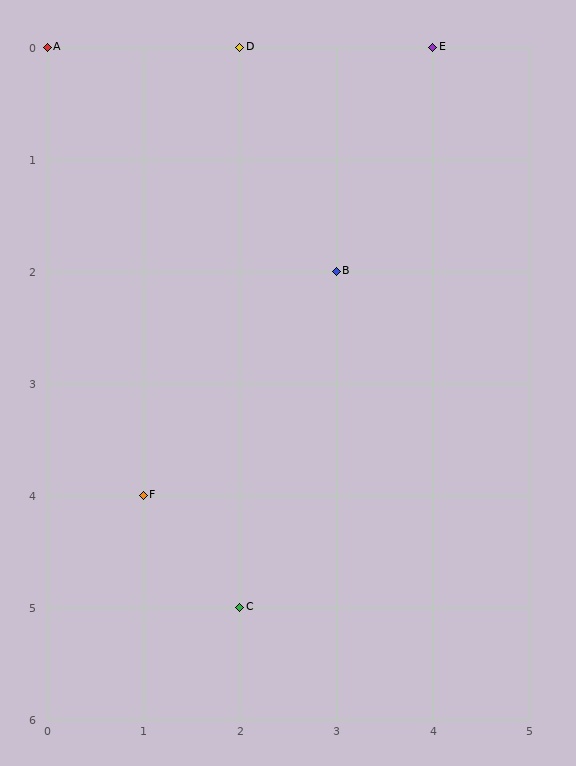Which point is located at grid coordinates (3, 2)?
Point B is at (3, 2).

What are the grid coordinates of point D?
Point D is at grid coordinates (2, 0).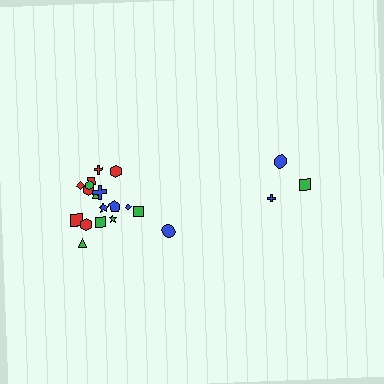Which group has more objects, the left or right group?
The left group.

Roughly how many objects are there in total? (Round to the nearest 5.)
Roughly 20 objects in total.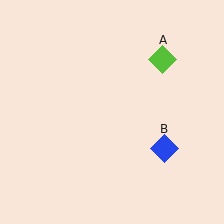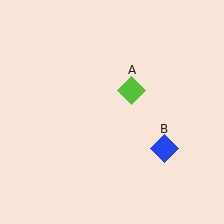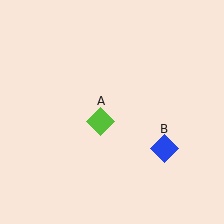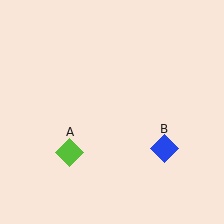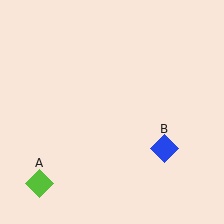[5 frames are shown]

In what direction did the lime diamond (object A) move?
The lime diamond (object A) moved down and to the left.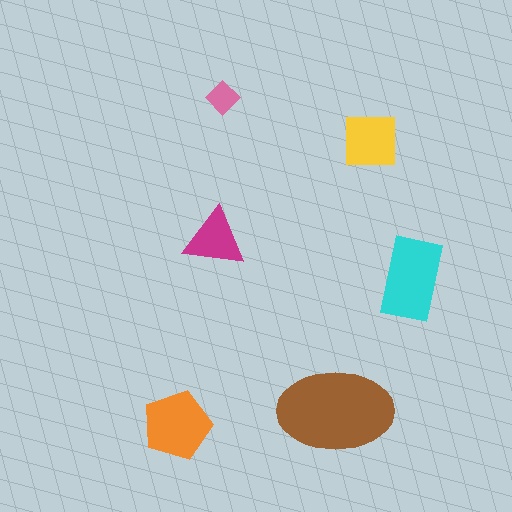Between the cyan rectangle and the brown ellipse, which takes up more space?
The brown ellipse.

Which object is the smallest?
The pink diamond.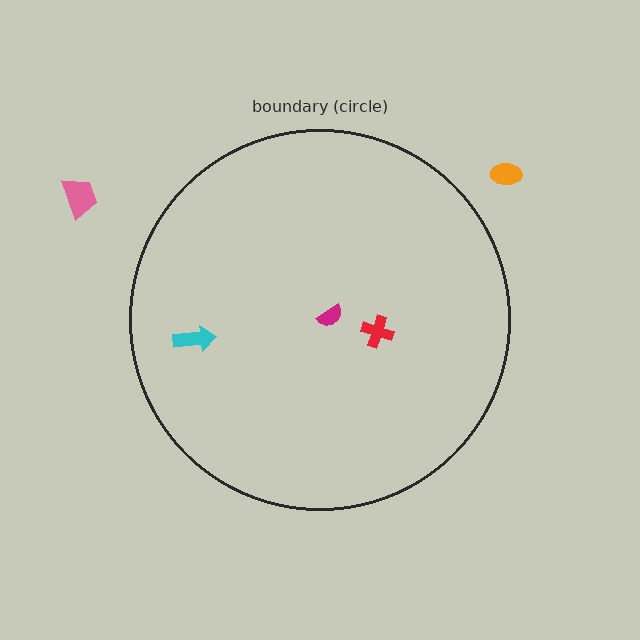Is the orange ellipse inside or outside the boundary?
Outside.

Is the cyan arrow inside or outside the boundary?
Inside.